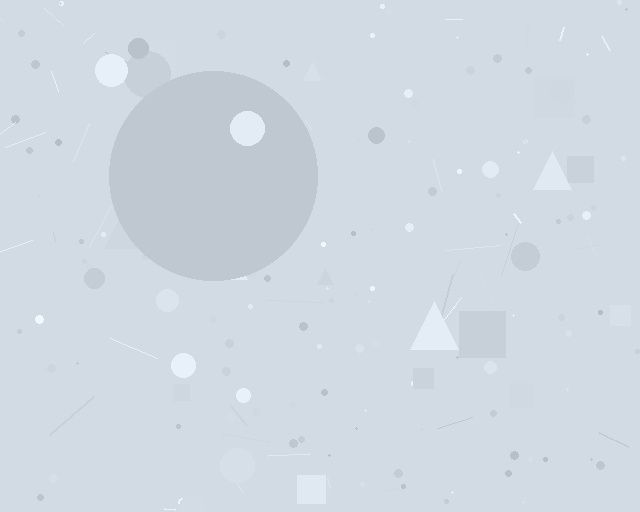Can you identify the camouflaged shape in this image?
The camouflaged shape is a circle.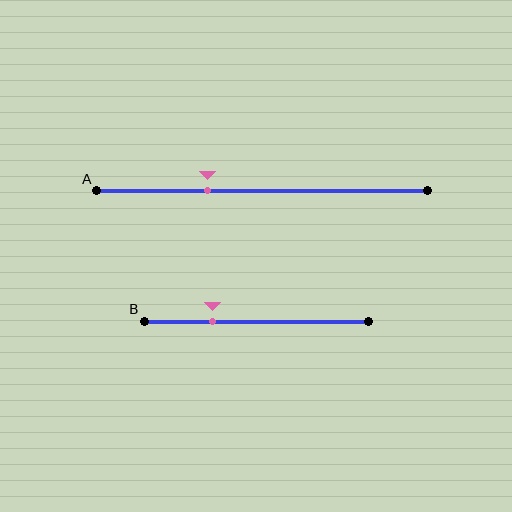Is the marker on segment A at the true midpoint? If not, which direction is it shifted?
No, the marker on segment A is shifted to the left by about 17% of the segment length.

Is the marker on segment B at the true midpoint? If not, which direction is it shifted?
No, the marker on segment B is shifted to the left by about 19% of the segment length.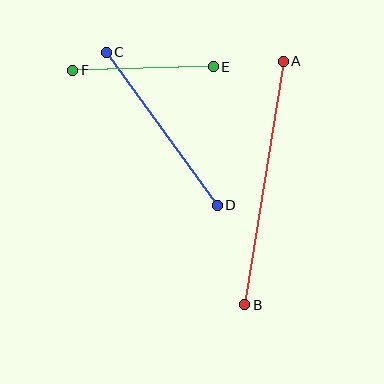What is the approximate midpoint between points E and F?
The midpoint is at approximately (143, 69) pixels.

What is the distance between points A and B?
The distance is approximately 247 pixels.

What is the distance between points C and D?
The distance is approximately 189 pixels.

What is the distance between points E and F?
The distance is approximately 140 pixels.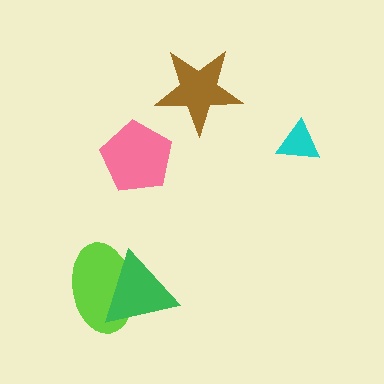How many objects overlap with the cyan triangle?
0 objects overlap with the cyan triangle.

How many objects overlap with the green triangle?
1 object overlaps with the green triangle.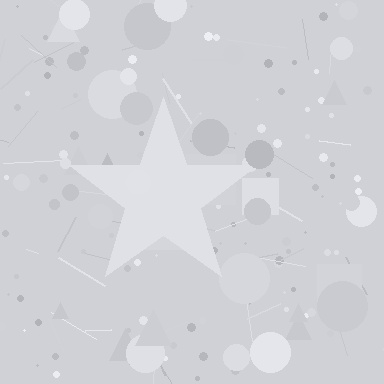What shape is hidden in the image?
A star is hidden in the image.